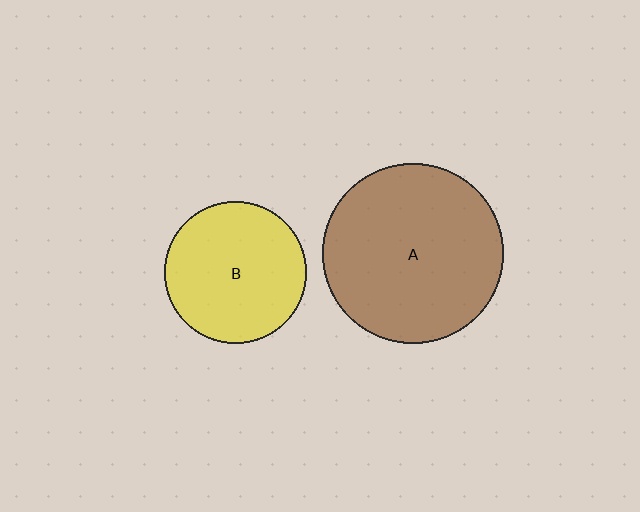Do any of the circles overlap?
No, none of the circles overlap.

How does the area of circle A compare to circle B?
Approximately 1.6 times.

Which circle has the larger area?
Circle A (brown).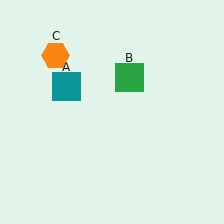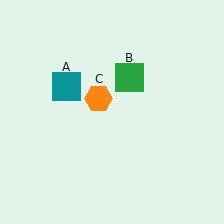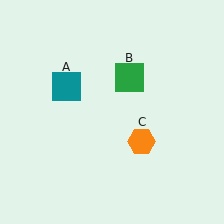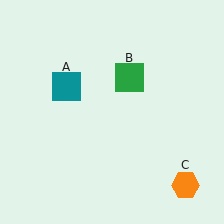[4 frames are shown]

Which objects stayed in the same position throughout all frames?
Teal square (object A) and green square (object B) remained stationary.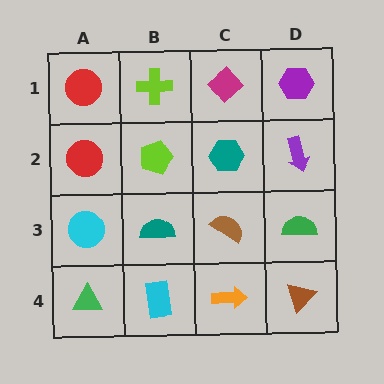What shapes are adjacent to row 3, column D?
A purple arrow (row 2, column D), a brown triangle (row 4, column D), a brown semicircle (row 3, column C).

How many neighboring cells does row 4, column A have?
2.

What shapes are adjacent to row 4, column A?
A cyan circle (row 3, column A), a cyan rectangle (row 4, column B).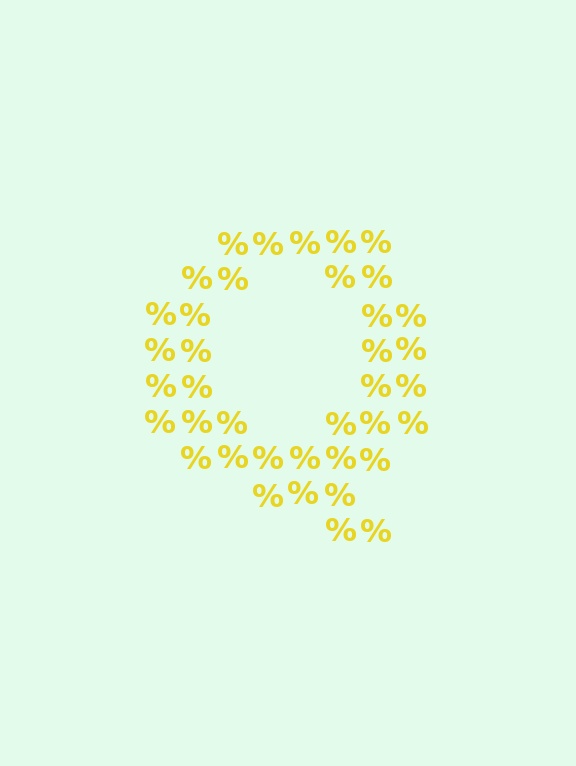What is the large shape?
The large shape is the letter Q.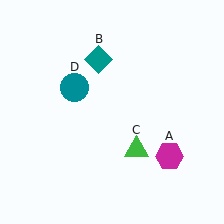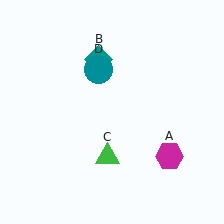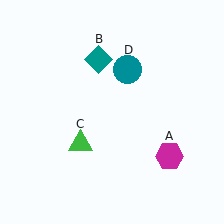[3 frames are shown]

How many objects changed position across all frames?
2 objects changed position: green triangle (object C), teal circle (object D).